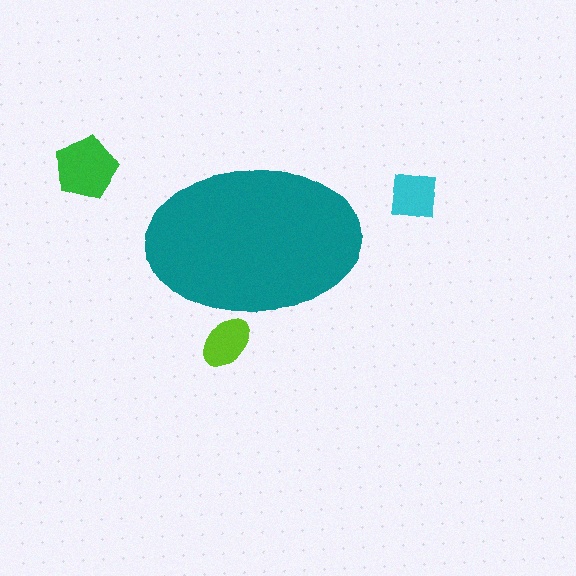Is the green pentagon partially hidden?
No, the green pentagon is fully visible.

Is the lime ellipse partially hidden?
Yes, the lime ellipse is partially hidden behind the teal ellipse.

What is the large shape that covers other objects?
A teal ellipse.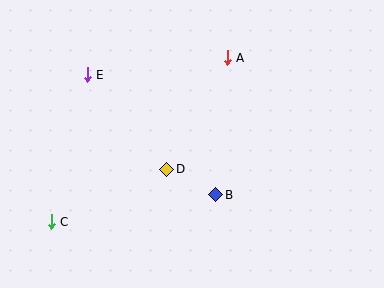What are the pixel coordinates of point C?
Point C is at (51, 222).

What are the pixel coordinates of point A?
Point A is at (227, 58).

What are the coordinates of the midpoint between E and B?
The midpoint between E and B is at (152, 135).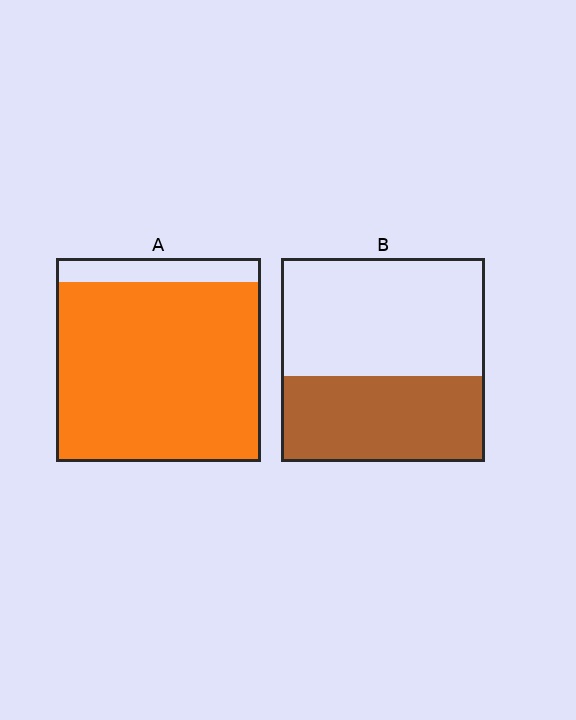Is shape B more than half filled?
No.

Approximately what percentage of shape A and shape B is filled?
A is approximately 90% and B is approximately 40%.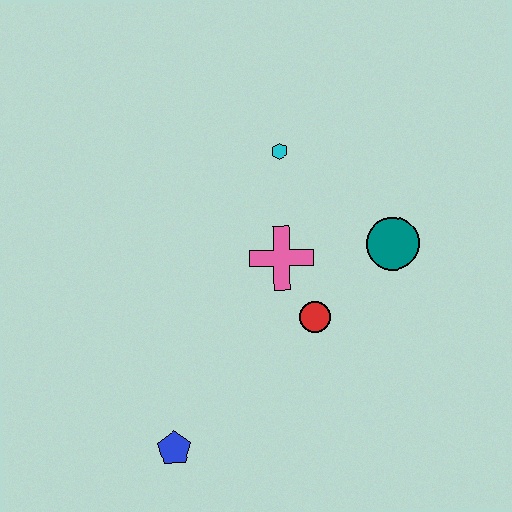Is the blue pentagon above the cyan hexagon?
No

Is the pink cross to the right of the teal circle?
No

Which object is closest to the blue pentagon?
The red circle is closest to the blue pentagon.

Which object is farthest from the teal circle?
The blue pentagon is farthest from the teal circle.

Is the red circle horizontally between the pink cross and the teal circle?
Yes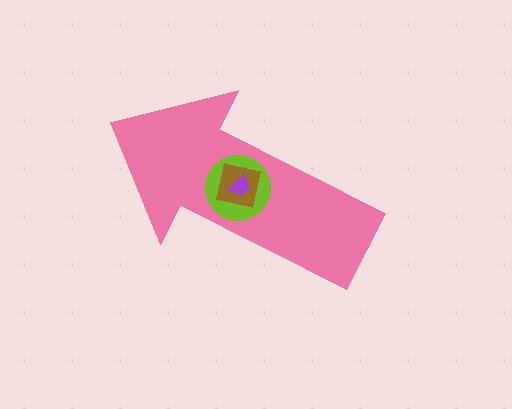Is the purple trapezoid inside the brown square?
Yes.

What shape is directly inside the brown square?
The purple trapezoid.